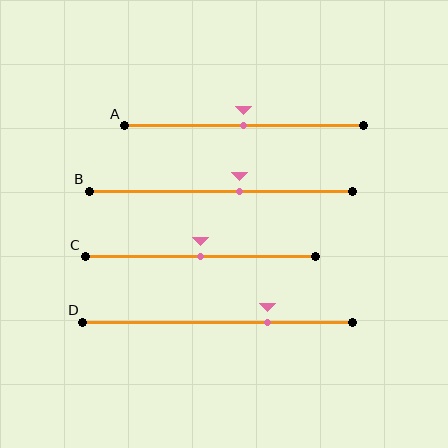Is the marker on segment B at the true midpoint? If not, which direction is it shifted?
No, the marker on segment B is shifted to the right by about 7% of the segment length.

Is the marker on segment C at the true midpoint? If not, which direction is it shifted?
Yes, the marker on segment C is at the true midpoint.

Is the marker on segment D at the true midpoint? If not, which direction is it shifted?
No, the marker on segment D is shifted to the right by about 19% of the segment length.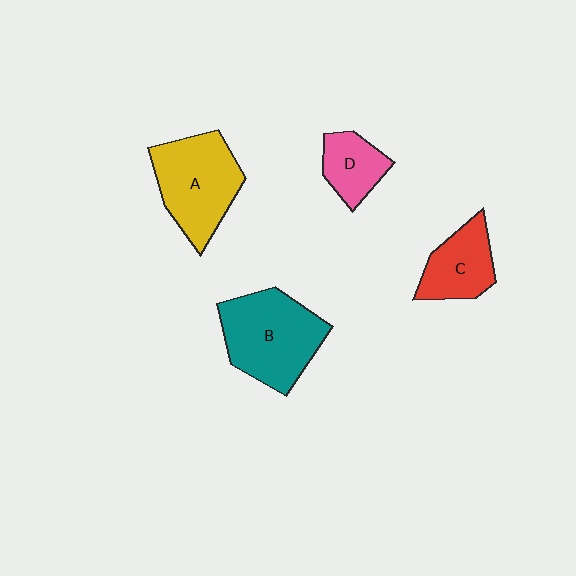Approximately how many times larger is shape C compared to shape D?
Approximately 1.2 times.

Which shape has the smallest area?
Shape D (pink).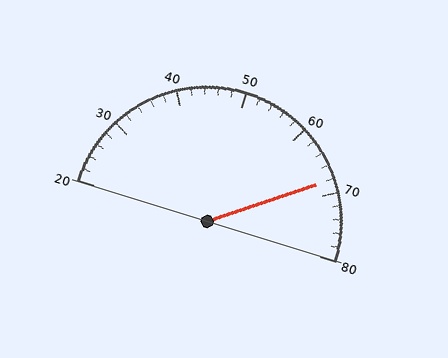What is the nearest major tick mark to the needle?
The nearest major tick mark is 70.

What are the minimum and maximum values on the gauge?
The gauge ranges from 20 to 80.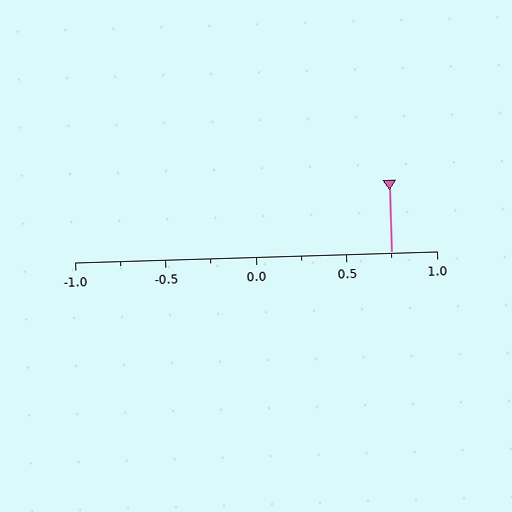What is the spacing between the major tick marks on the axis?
The major ticks are spaced 0.5 apart.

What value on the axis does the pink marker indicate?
The marker indicates approximately 0.75.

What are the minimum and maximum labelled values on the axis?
The axis runs from -1.0 to 1.0.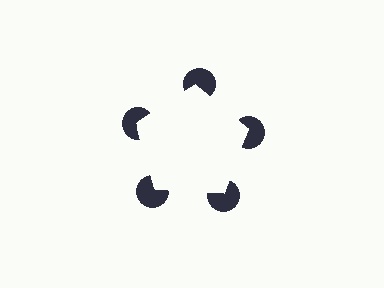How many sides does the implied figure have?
5 sides.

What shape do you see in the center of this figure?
An illusory pentagon — its edges are inferred from the aligned wedge cuts in the pac-man discs, not physically drawn.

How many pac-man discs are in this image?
There are 5 — one at each vertex of the illusory pentagon.